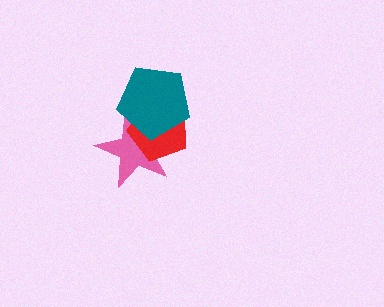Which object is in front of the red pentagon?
The teal pentagon is in front of the red pentagon.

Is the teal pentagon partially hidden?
No, no other shape covers it.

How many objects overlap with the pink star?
2 objects overlap with the pink star.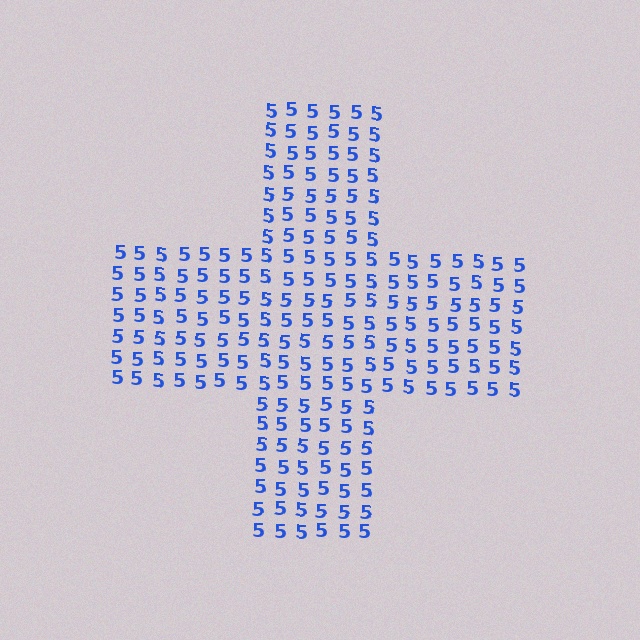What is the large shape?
The large shape is a cross.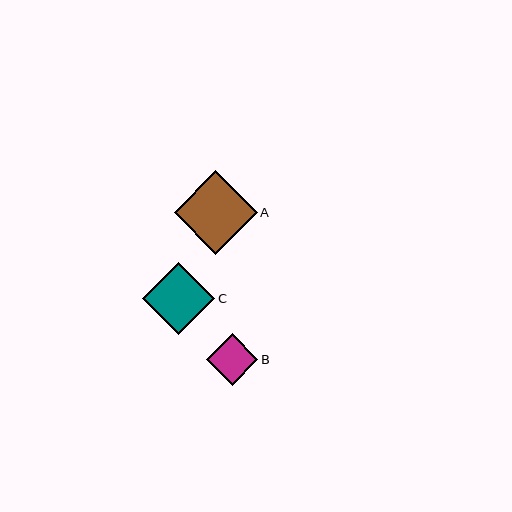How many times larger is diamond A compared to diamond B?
Diamond A is approximately 1.6 times the size of diamond B.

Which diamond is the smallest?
Diamond B is the smallest with a size of approximately 52 pixels.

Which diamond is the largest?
Diamond A is the largest with a size of approximately 83 pixels.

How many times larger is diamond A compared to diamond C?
Diamond A is approximately 1.2 times the size of diamond C.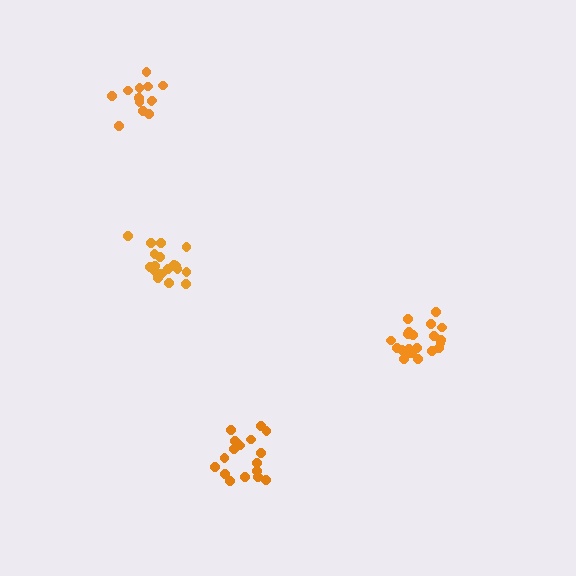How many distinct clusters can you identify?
There are 4 distinct clusters.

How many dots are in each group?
Group 1: 18 dots, Group 2: 15 dots, Group 3: 21 dots, Group 4: 19 dots (73 total).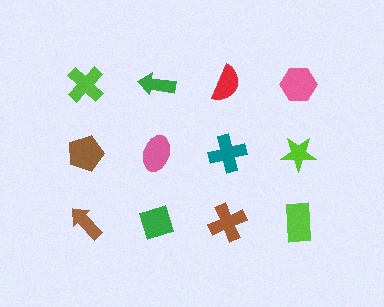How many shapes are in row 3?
4 shapes.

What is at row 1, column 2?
A green arrow.